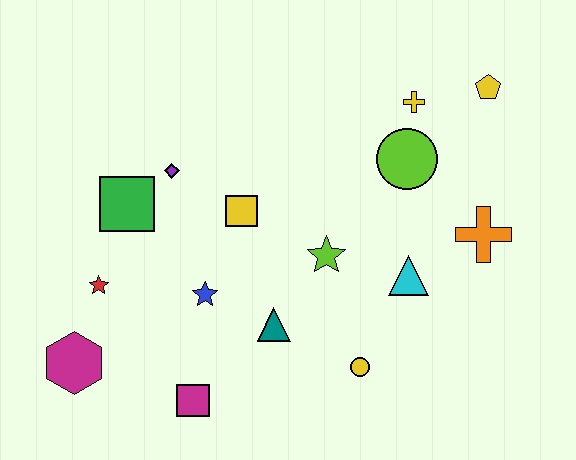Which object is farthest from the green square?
The yellow pentagon is farthest from the green square.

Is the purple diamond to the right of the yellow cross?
No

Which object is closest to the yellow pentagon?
The yellow cross is closest to the yellow pentagon.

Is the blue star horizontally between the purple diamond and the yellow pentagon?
Yes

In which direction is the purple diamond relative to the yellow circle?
The purple diamond is above the yellow circle.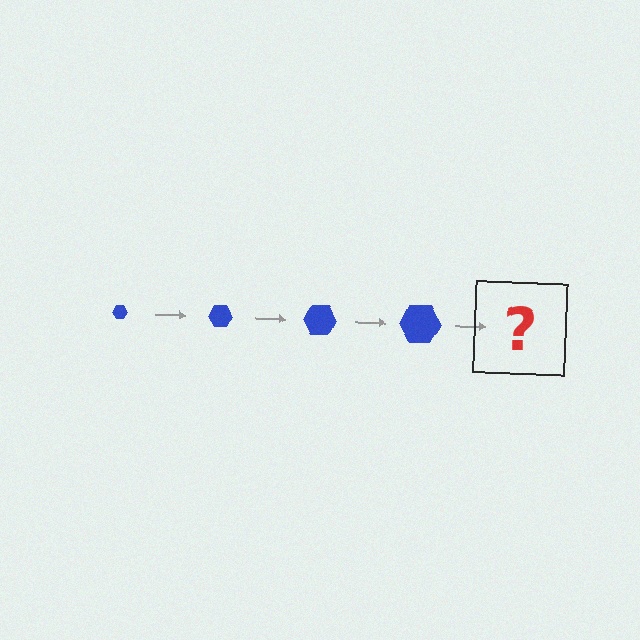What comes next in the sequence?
The next element should be a blue hexagon, larger than the previous one.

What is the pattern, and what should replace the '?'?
The pattern is that the hexagon gets progressively larger each step. The '?' should be a blue hexagon, larger than the previous one.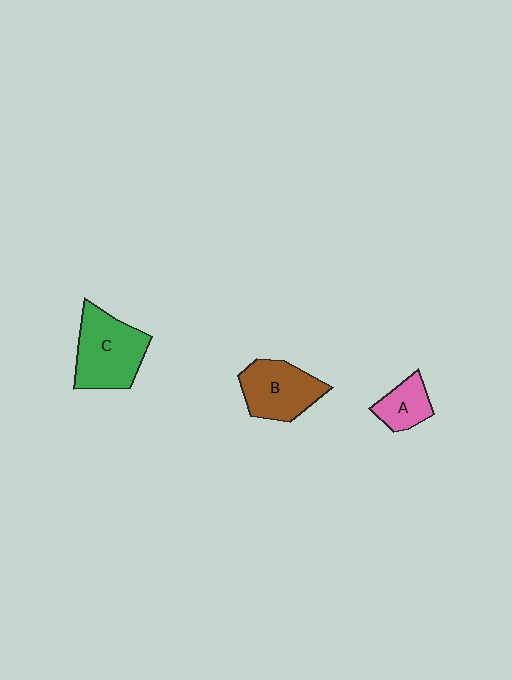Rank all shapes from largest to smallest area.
From largest to smallest: C (green), B (brown), A (pink).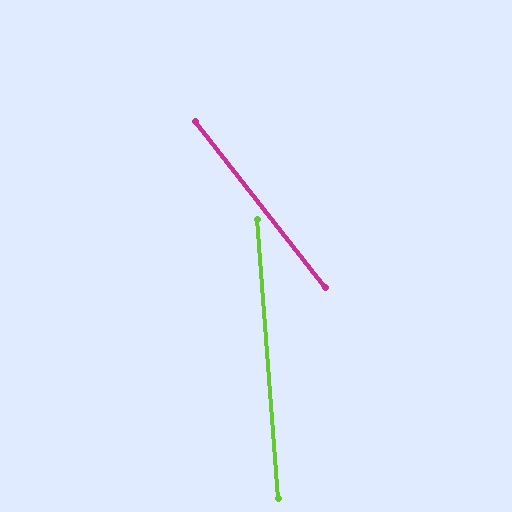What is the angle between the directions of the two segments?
Approximately 34 degrees.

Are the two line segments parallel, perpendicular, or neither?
Neither parallel nor perpendicular — they differ by about 34°.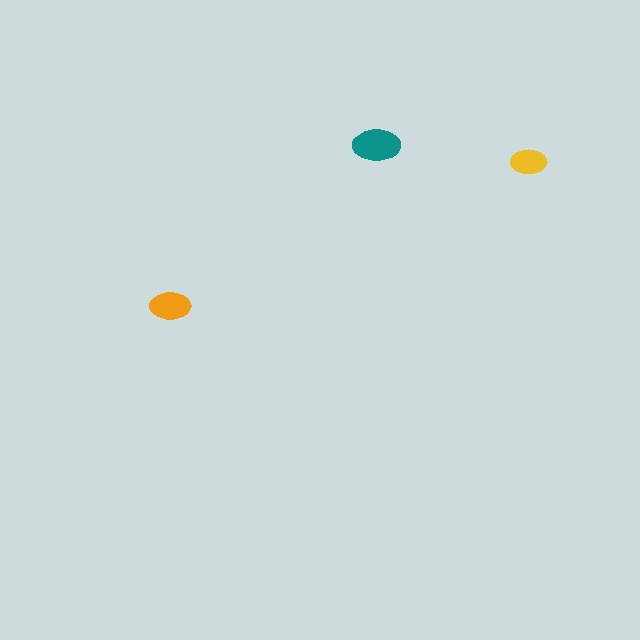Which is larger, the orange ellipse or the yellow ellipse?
The orange one.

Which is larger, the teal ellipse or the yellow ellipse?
The teal one.